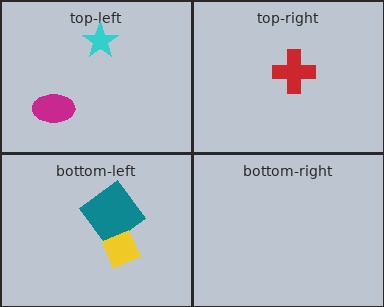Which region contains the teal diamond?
The bottom-left region.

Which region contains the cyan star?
The top-left region.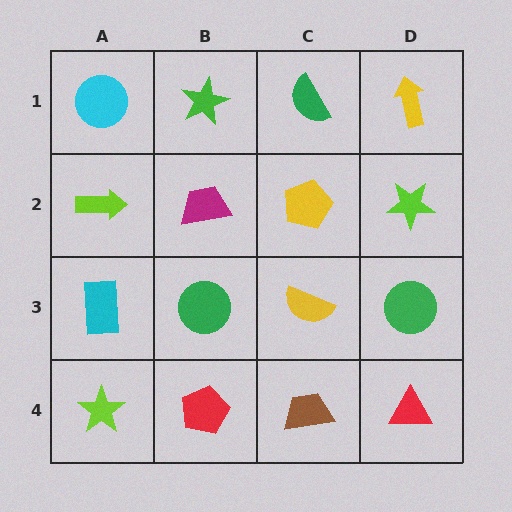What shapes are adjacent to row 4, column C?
A yellow semicircle (row 3, column C), a red pentagon (row 4, column B), a red triangle (row 4, column D).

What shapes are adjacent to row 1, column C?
A yellow pentagon (row 2, column C), a green star (row 1, column B), a yellow arrow (row 1, column D).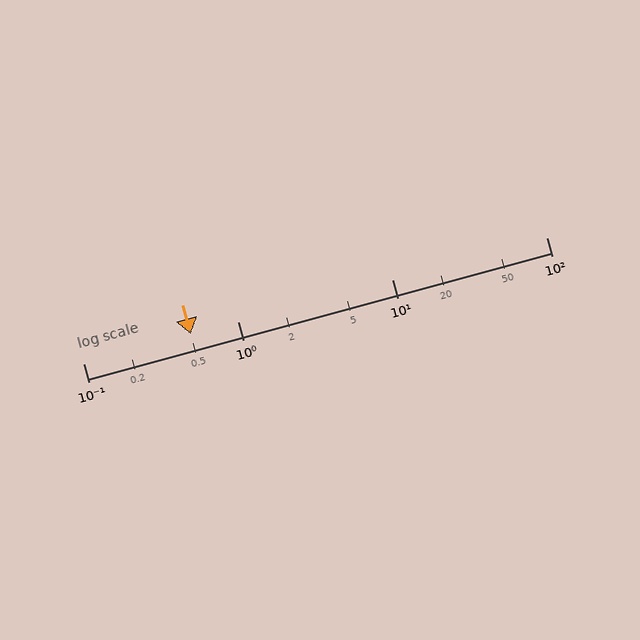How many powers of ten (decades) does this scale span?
The scale spans 3 decades, from 0.1 to 100.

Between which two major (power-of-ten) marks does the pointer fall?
The pointer is between 0.1 and 1.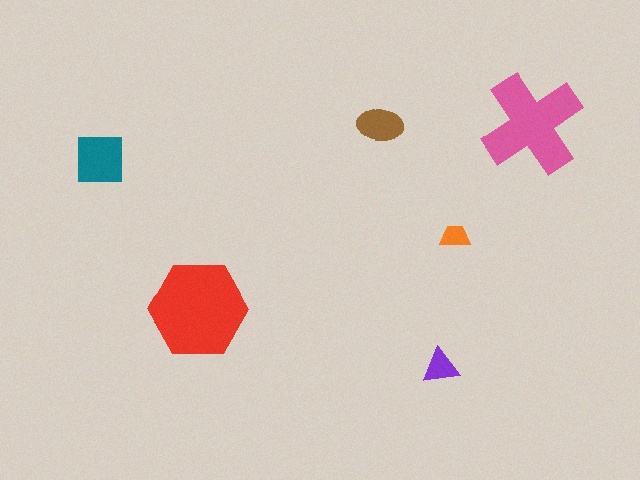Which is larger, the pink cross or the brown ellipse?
The pink cross.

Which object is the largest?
The red hexagon.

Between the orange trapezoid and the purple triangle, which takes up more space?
The purple triangle.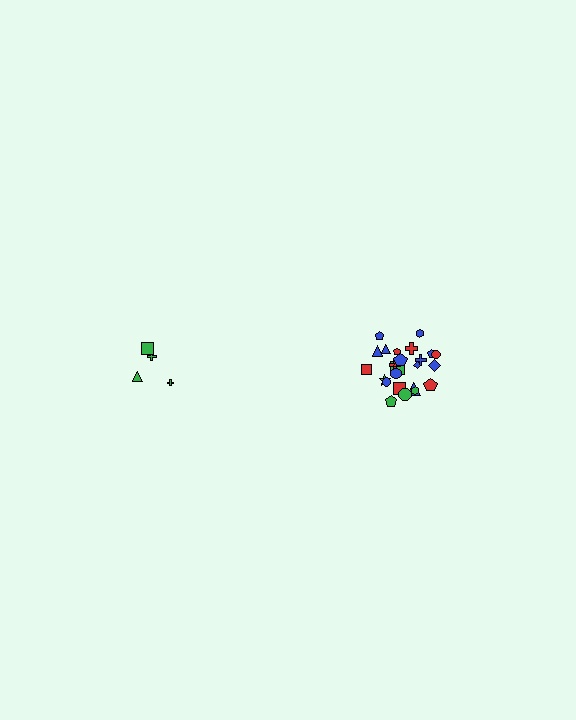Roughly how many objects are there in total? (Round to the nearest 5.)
Roughly 30 objects in total.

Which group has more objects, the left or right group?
The right group.